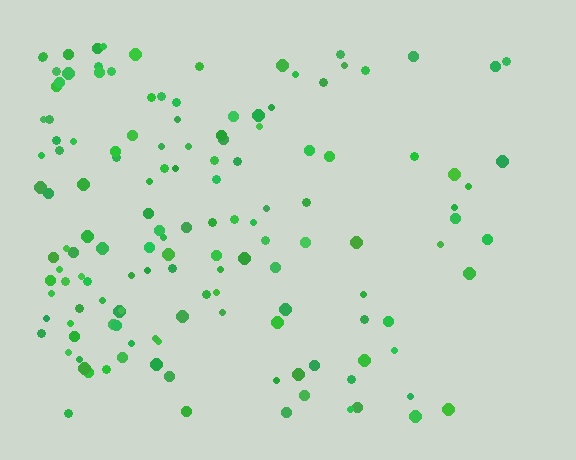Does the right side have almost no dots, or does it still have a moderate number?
Still a moderate number, just noticeably fewer than the left.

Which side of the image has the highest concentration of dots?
The left.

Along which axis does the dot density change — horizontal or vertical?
Horizontal.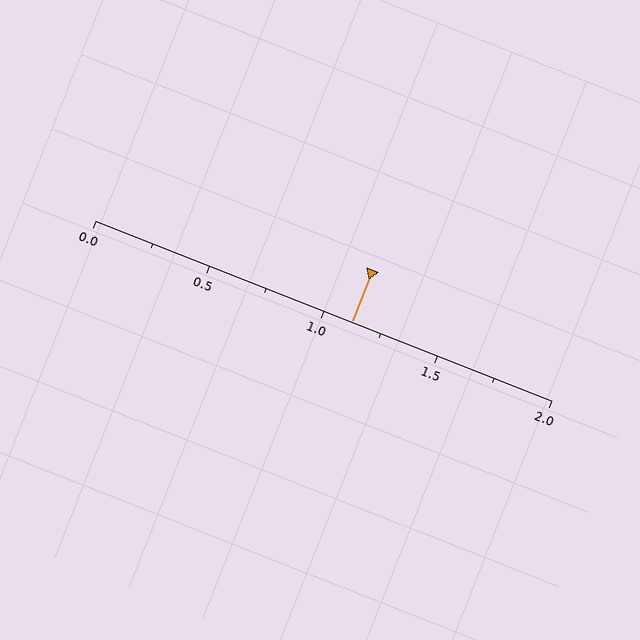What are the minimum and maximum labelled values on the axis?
The axis runs from 0.0 to 2.0.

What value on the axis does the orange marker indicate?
The marker indicates approximately 1.12.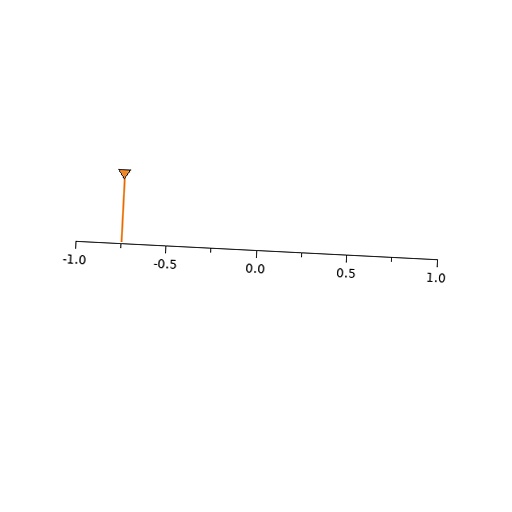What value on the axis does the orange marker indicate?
The marker indicates approximately -0.75.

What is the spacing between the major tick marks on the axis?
The major ticks are spaced 0.5 apart.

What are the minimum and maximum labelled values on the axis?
The axis runs from -1.0 to 1.0.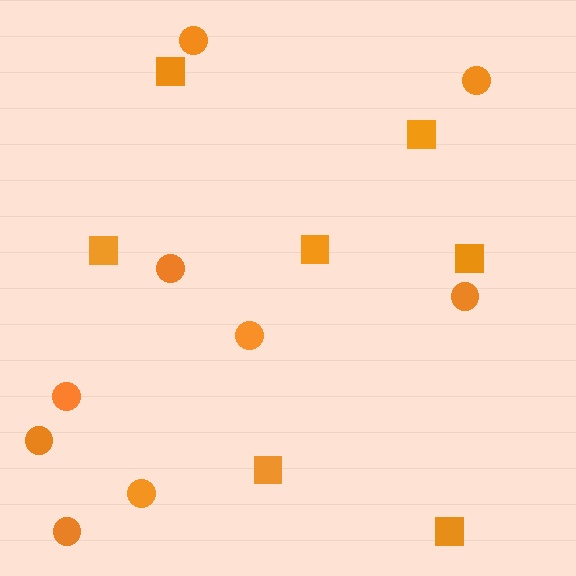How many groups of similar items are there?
There are 2 groups: one group of circles (9) and one group of squares (7).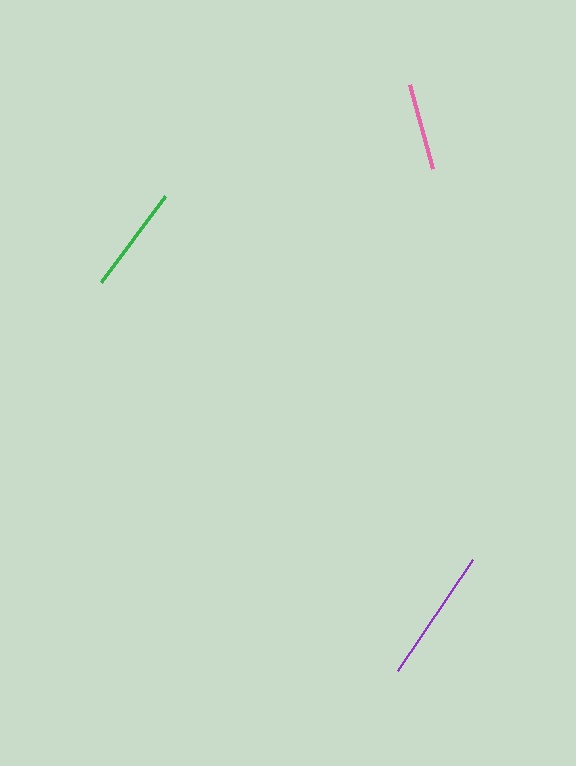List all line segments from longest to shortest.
From longest to shortest: purple, green, pink.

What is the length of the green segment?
The green segment is approximately 107 pixels long.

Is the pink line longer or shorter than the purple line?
The purple line is longer than the pink line.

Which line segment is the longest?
The purple line is the longest at approximately 134 pixels.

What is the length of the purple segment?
The purple segment is approximately 134 pixels long.